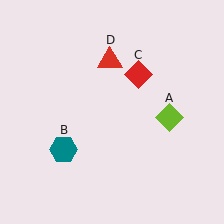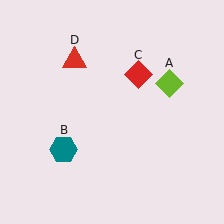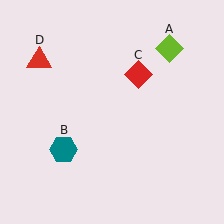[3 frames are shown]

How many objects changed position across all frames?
2 objects changed position: lime diamond (object A), red triangle (object D).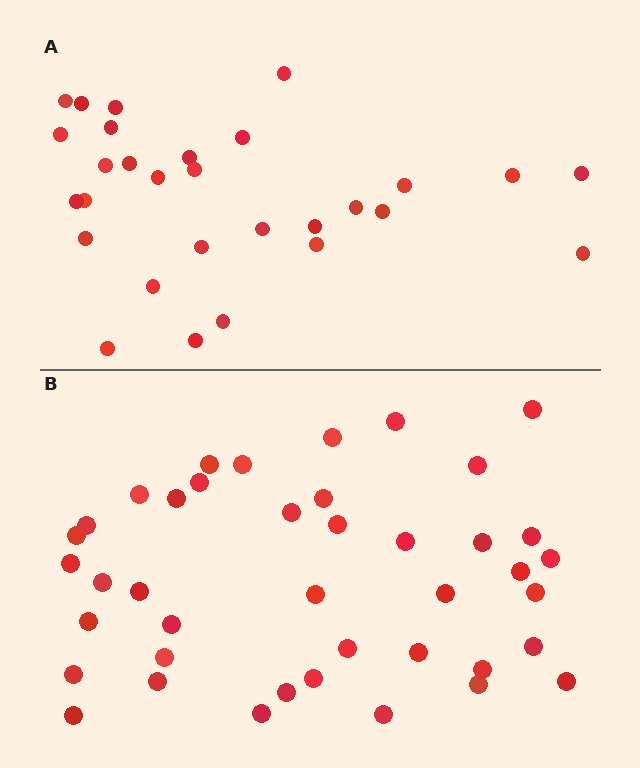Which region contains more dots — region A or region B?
Region B (the bottom region) has more dots.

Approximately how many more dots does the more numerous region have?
Region B has roughly 12 or so more dots than region A.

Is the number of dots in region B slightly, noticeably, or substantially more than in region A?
Region B has noticeably more, but not dramatically so. The ratio is roughly 1.4 to 1.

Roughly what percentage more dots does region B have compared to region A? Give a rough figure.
About 40% more.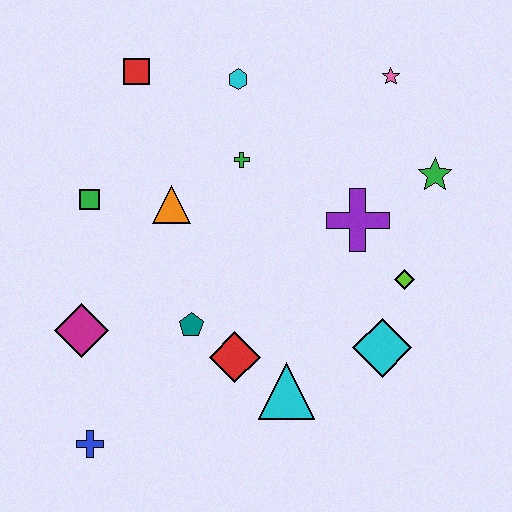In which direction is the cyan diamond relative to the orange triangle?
The cyan diamond is to the right of the orange triangle.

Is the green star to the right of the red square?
Yes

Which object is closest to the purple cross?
The lime diamond is closest to the purple cross.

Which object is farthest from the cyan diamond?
The red square is farthest from the cyan diamond.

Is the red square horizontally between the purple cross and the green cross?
No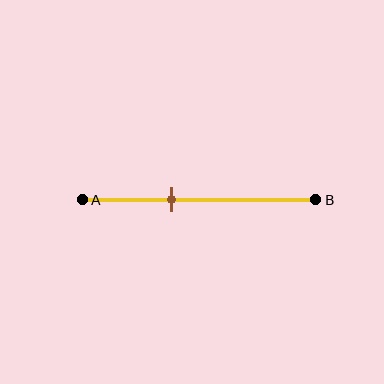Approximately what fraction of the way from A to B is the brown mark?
The brown mark is approximately 40% of the way from A to B.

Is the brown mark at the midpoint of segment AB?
No, the mark is at about 40% from A, not at the 50% midpoint.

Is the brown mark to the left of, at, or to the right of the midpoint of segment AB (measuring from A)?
The brown mark is to the left of the midpoint of segment AB.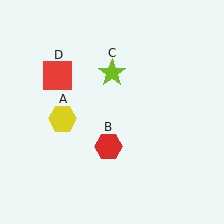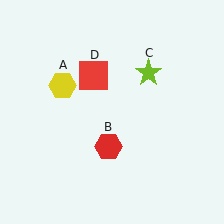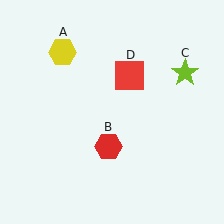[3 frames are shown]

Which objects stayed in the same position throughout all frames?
Red hexagon (object B) remained stationary.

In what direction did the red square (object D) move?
The red square (object D) moved right.